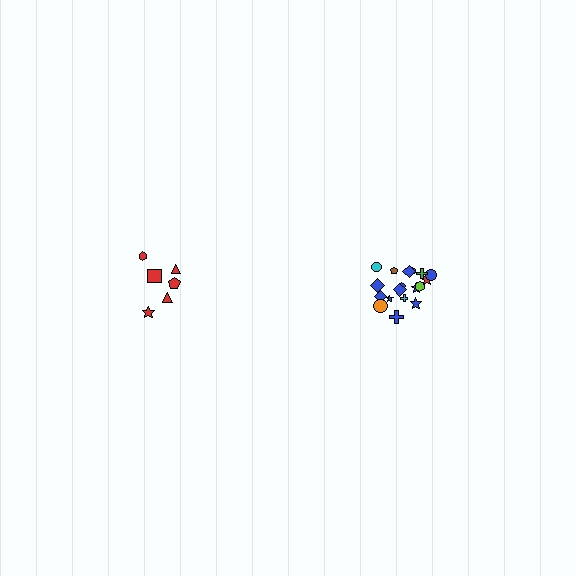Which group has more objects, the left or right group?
The right group.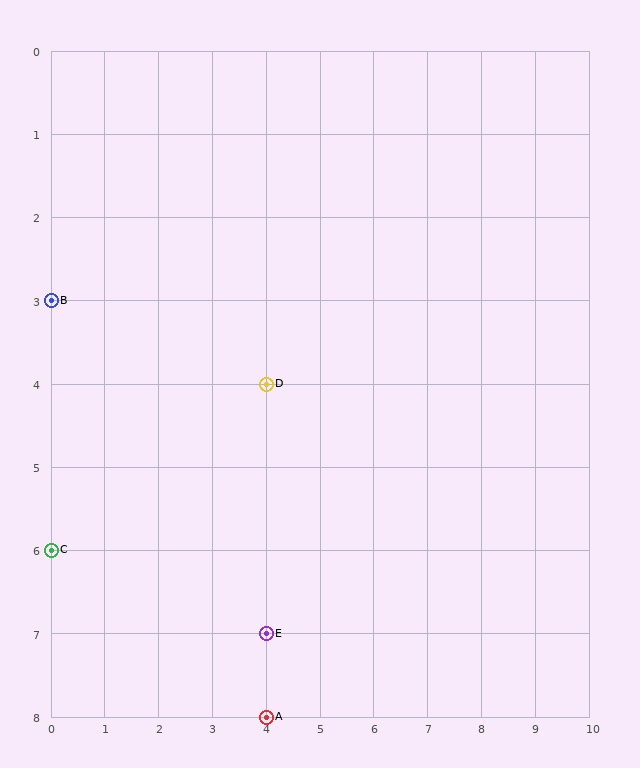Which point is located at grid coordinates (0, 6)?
Point C is at (0, 6).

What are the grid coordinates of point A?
Point A is at grid coordinates (4, 8).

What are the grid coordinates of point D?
Point D is at grid coordinates (4, 4).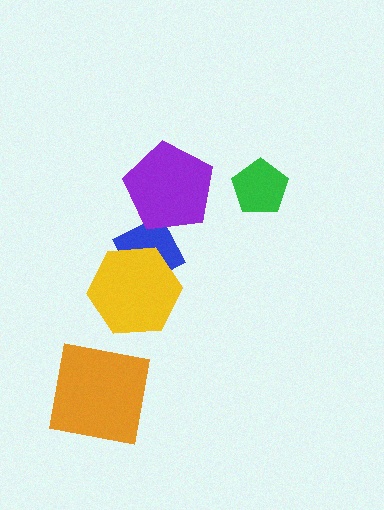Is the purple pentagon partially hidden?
No, no other shape covers it.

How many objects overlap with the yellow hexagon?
1 object overlaps with the yellow hexagon.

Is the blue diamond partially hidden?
Yes, it is partially covered by another shape.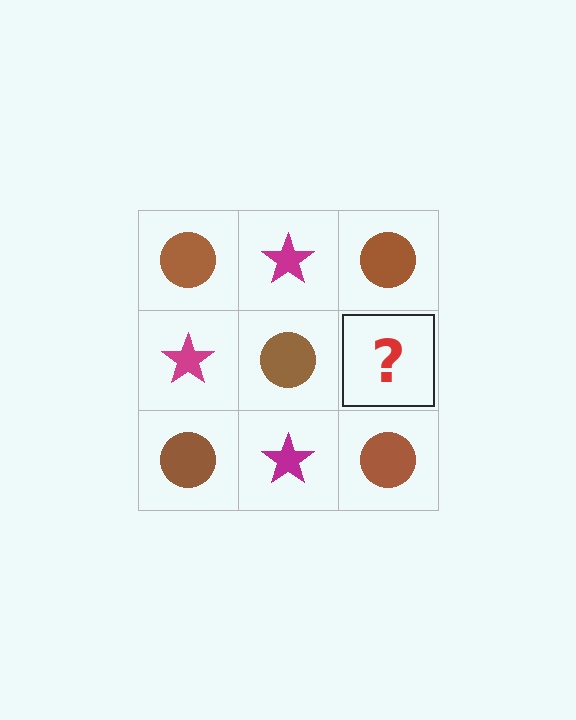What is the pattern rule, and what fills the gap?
The rule is that it alternates brown circle and magenta star in a checkerboard pattern. The gap should be filled with a magenta star.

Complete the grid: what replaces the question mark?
The question mark should be replaced with a magenta star.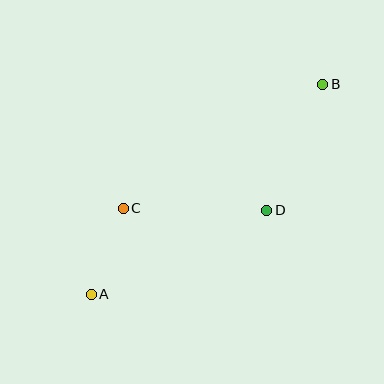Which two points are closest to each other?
Points A and C are closest to each other.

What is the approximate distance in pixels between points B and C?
The distance between B and C is approximately 235 pixels.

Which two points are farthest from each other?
Points A and B are farthest from each other.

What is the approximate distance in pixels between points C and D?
The distance between C and D is approximately 143 pixels.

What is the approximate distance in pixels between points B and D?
The distance between B and D is approximately 138 pixels.